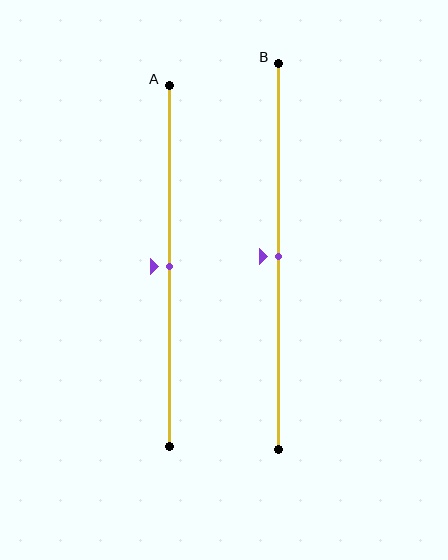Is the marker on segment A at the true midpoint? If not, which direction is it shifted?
Yes, the marker on segment A is at the true midpoint.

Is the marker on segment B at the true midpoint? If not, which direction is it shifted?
Yes, the marker on segment B is at the true midpoint.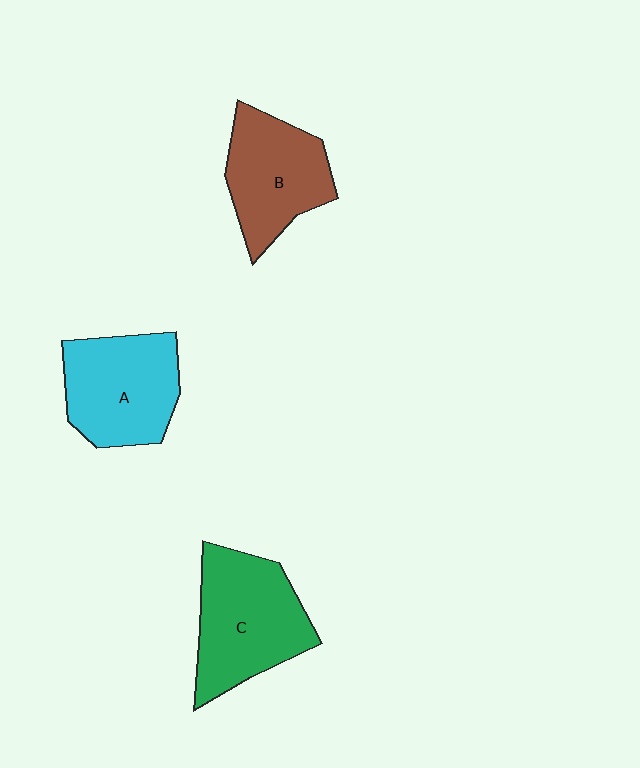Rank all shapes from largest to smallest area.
From largest to smallest: C (green), A (cyan), B (brown).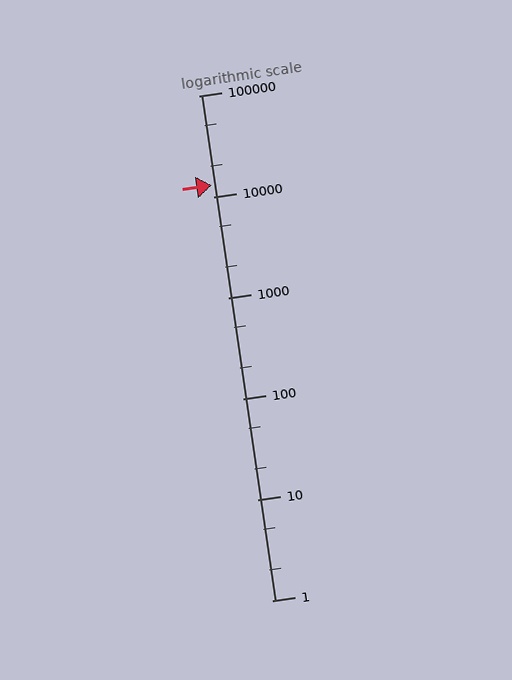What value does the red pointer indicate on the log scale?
The pointer indicates approximately 13000.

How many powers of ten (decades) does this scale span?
The scale spans 5 decades, from 1 to 100000.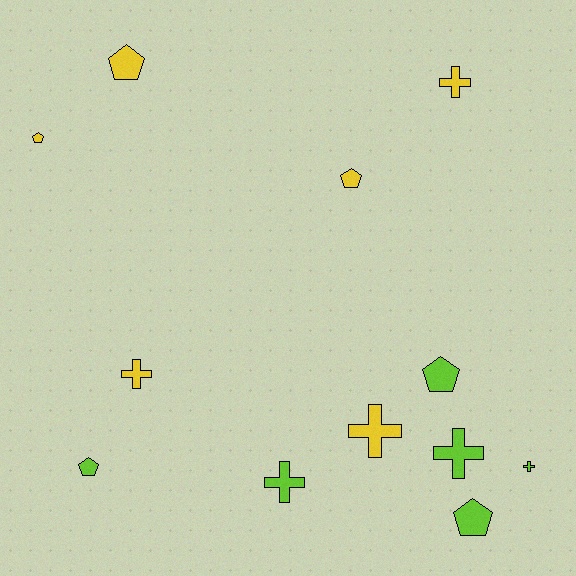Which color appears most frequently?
Yellow, with 6 objects.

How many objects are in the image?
There are 12 objects.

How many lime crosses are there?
There are 3 lime crosses.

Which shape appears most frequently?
Cross, with 6 objects.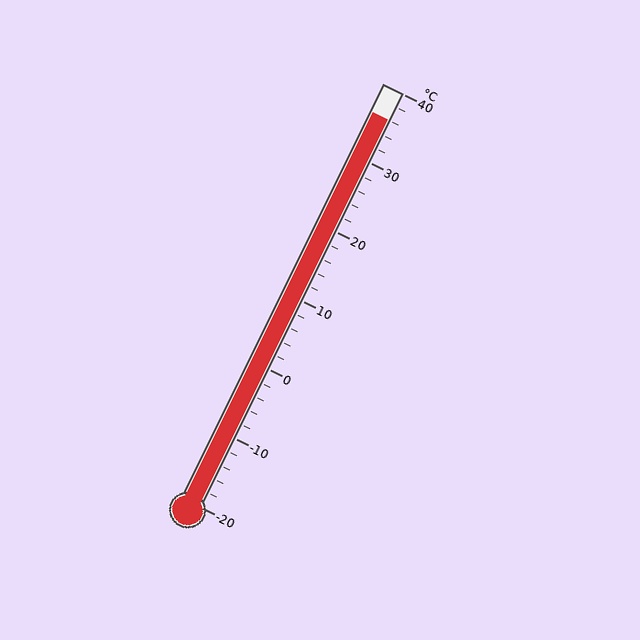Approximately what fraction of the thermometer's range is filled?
The thermometer is filled to approximately 95% of its range.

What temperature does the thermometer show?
The thermometer shows approximately 36°C.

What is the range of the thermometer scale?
The thermometer scale ranges from -20°C to 40°C.